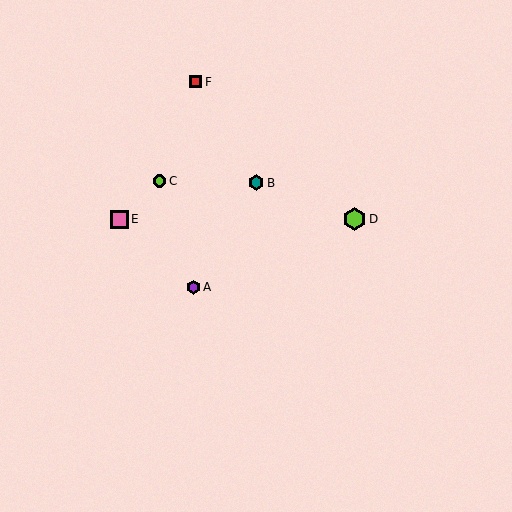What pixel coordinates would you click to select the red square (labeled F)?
Click at (196, 82) to select the red square F.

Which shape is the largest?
The lime hexagon (labeled D) is the largest.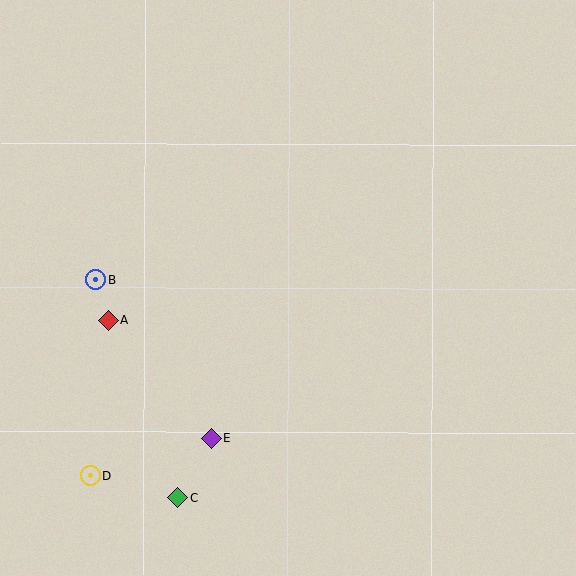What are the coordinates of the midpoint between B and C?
The midpoint between B and C is at (137, 389).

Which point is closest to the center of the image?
Point E at (211, 438) is closest to the center.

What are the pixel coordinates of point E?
Point E is at (211, 438).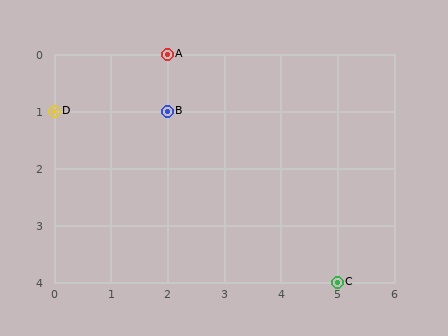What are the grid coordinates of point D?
Point D is at grid coordinates (0, 1).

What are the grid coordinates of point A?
Point A is at grid coordinates (2, 0).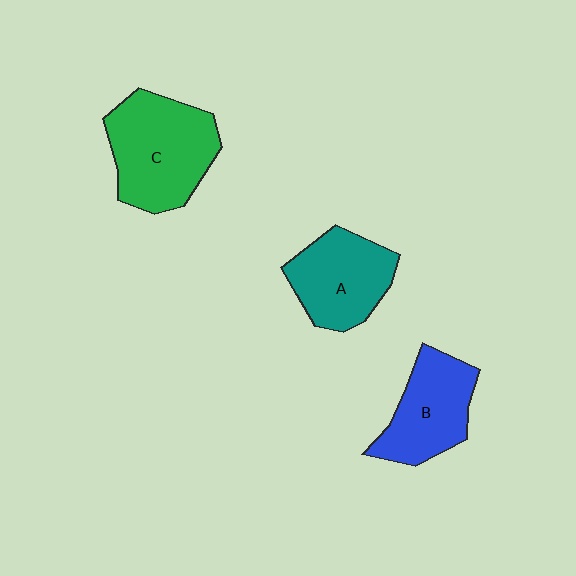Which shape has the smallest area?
Shape B (blue).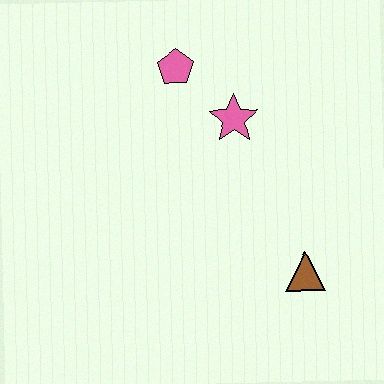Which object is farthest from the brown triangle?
The pink pentagon is farthest from the brown triangle.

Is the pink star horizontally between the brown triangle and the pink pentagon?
Yes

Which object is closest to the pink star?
The pink pentagon is closest to the pink star.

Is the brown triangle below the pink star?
Yes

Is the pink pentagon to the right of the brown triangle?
No